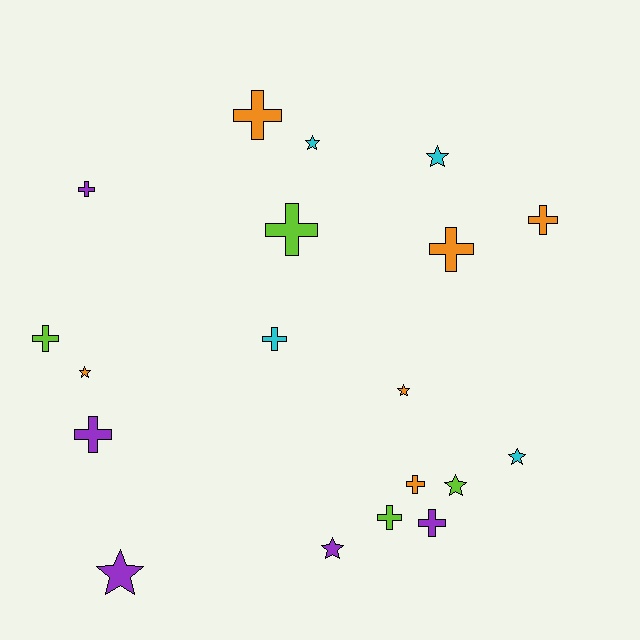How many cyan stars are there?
There are 3 cyan stars.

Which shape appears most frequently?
Cross, with 11 objects.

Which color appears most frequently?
Orange, with 6 objects.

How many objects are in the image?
There are 19 objects.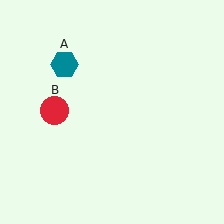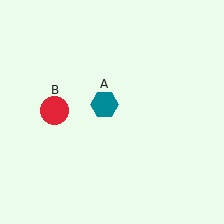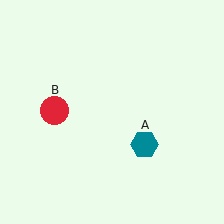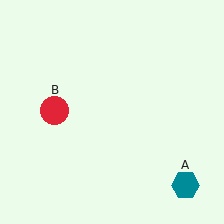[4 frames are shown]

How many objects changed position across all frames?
1 object changed position: teal hexagon (object A).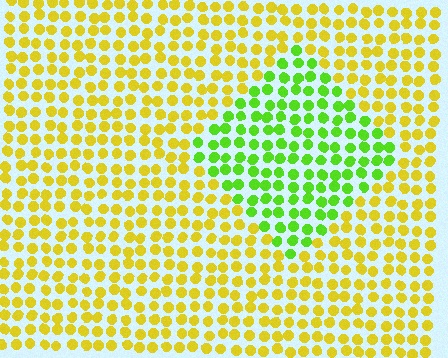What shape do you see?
I see a diamond.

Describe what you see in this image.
The image is filled with small yellow elements in a uniform arrangement. A diamond-shaped region is visible where the elements are tinted to a slightly different hue, forming a subtle color boundary.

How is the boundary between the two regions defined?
The boundary is defined purely by a slight shift in hue (about 49 degrees). Spacing, size, and orientation are identical on both sides.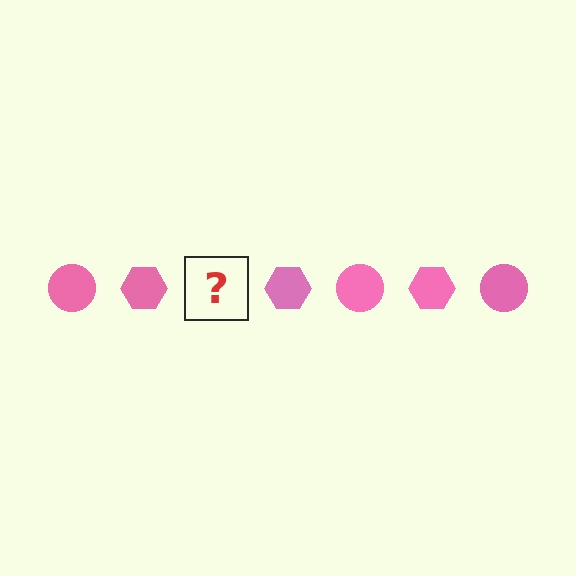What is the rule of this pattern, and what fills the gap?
The rule is that the pattern cycles through circle, hexagon shapes in pink. The gap should be filled with a pink circle.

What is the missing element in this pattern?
The missing element is a pink circle.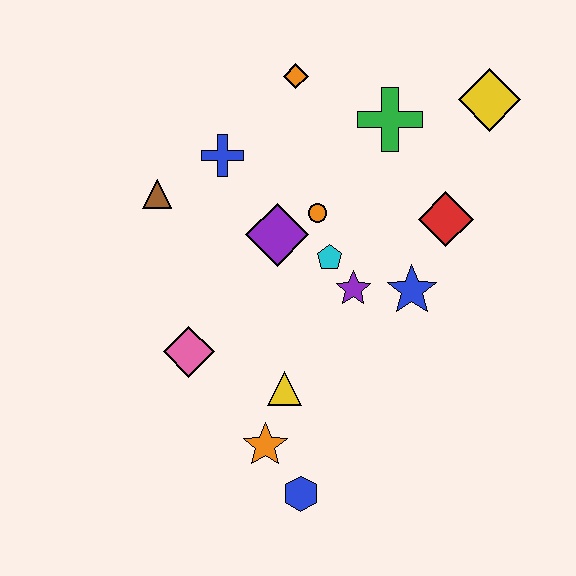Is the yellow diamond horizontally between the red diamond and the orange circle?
No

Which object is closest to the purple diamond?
The orange circle is closest to the purple diamond.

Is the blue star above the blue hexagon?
Yes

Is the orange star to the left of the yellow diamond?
Yes